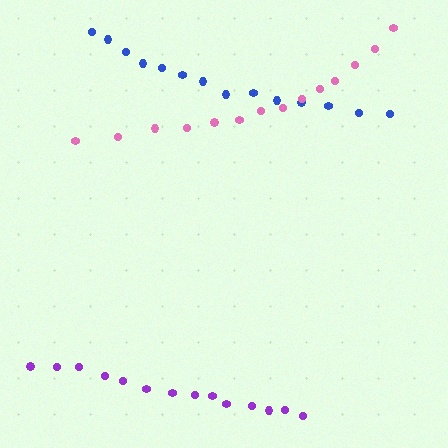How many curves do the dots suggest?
There are 3 distinct paths.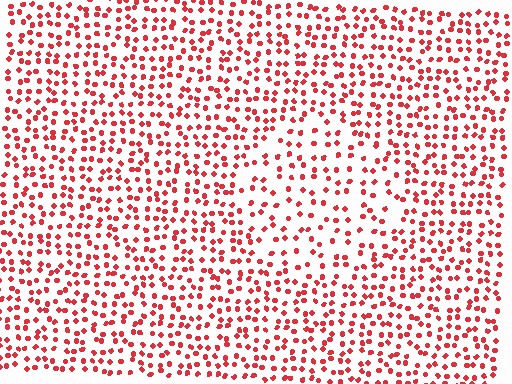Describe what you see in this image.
The image contains small red elements arranged at two different densities. A circle-shaped region is visible where the elements are less densely packed than the surrounding area.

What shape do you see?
I see a circle.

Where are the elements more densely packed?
The elements are more densely packed outside the circle boundary.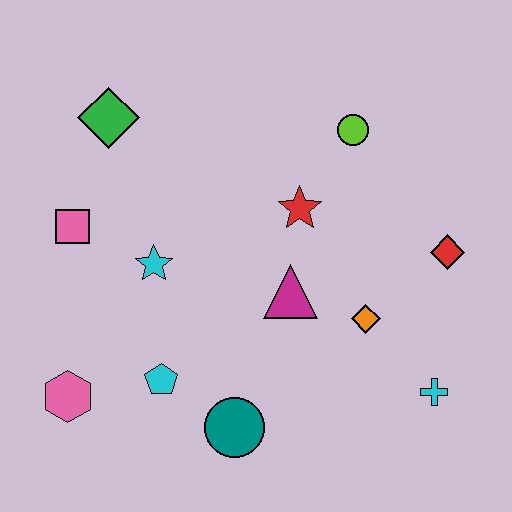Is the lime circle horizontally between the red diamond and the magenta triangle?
Yes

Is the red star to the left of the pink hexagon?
No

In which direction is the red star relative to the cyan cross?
The red star is above the cyan cross.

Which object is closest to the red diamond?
The orange diamond is closest to the red diamond.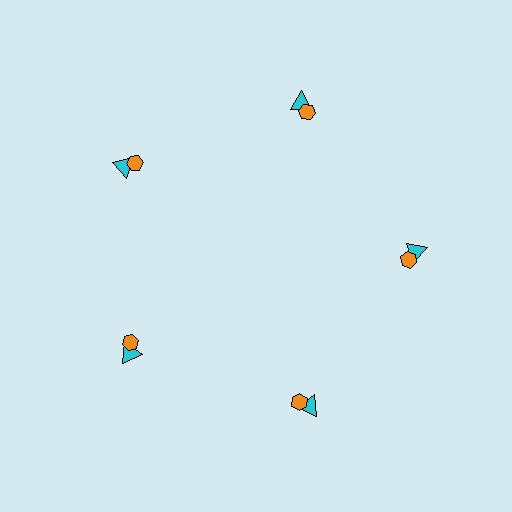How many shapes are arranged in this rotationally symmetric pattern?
There are 10 shapes, arranged in 5 groups of 2.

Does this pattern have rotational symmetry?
Yes, this pattern has 5-fold rotational symmetry. It looks the same after rotating 72 degrees around the center.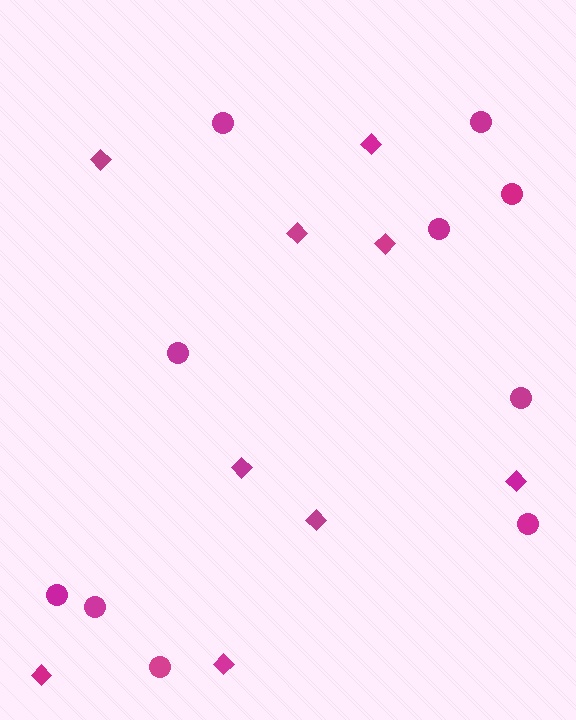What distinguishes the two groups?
There are 2 groups: one group of circles (10) and one group of diamonds (9).